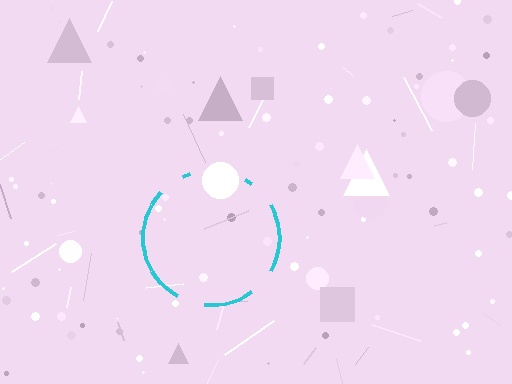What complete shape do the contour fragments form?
The contour fragments form a circle.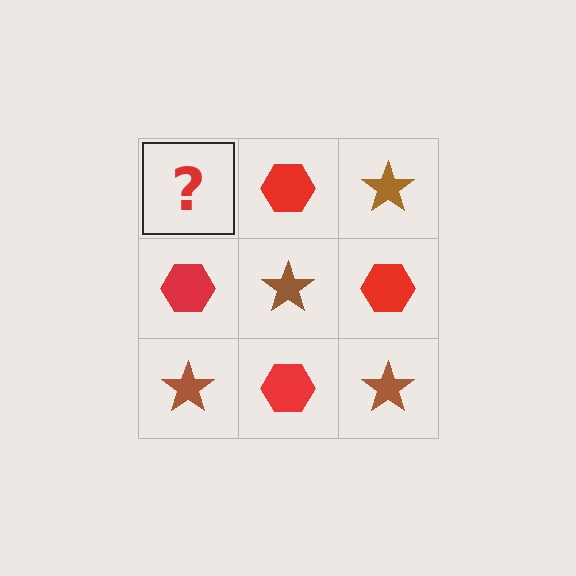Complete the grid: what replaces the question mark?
The question mark should be replaced with a brown star.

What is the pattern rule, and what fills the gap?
The rule is that it alternates brown star and red hexagon in a checkerboard pattern. The gap should be filled with a brown star.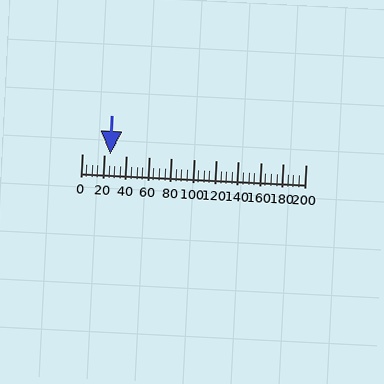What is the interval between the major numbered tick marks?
The major tick marks are spaced 20 units apart.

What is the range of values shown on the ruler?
The ruler shows values from 0 to 200.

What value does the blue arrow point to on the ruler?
The blue arrow points to approximately 25.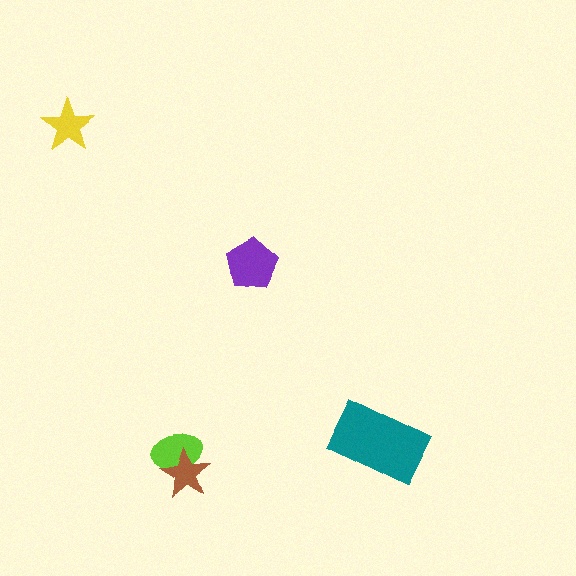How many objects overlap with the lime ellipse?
1 object overlaps with the lime ellipse.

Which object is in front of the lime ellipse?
The brown star is in front of the lime ellipse.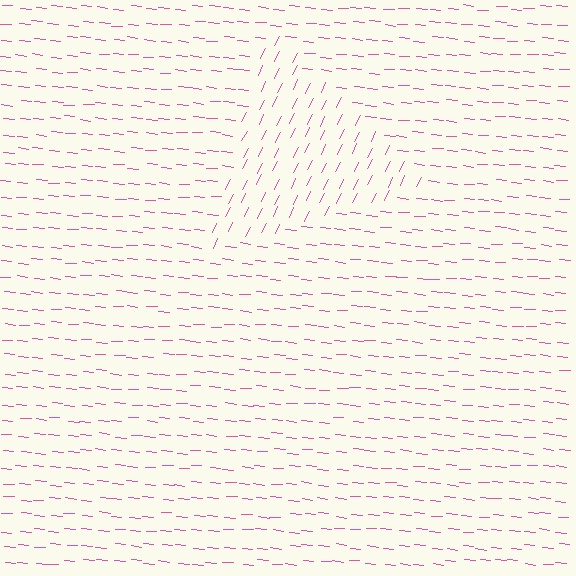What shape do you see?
I see a triangle.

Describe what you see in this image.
The image is filled with small pink line segments. A triangle region in the image has lines oriented differently from the surrounding lines, creating a visible texture boundary.